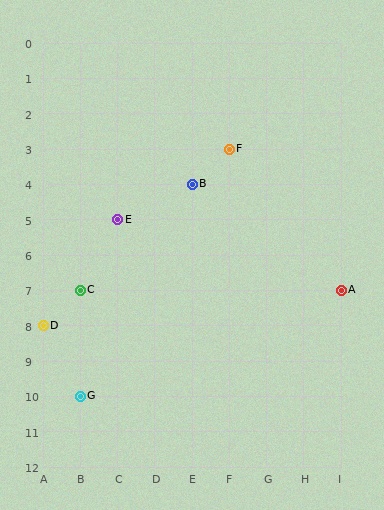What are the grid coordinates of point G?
Point G is at grid coordinates (B, 10).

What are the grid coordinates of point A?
Point A is at grid coordinates (I, 7).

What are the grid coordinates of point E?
Point E is at grid coordinates (C, 5).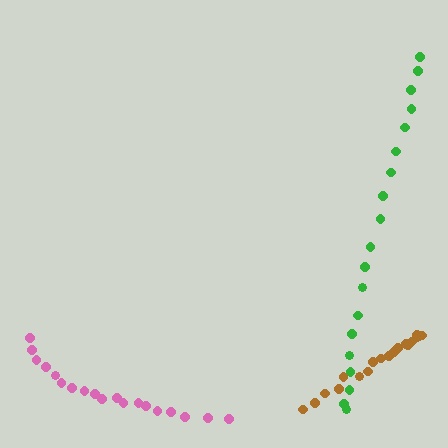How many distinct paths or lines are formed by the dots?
There are 3 distinct paths.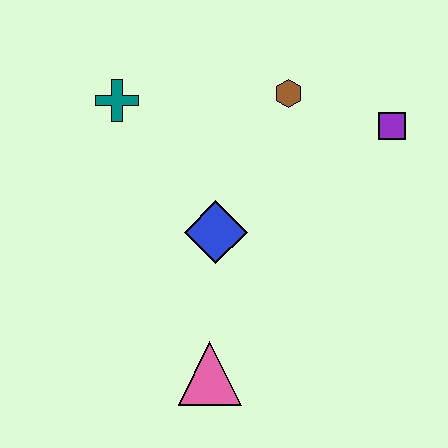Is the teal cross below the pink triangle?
No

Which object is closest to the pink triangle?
The blue diamond is closest to the pink triangle.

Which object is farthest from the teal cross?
The pink triangle is farthest from the teal cross.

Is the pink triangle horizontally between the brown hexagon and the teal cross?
Yes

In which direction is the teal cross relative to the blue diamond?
The teal cross is above the blue diamond.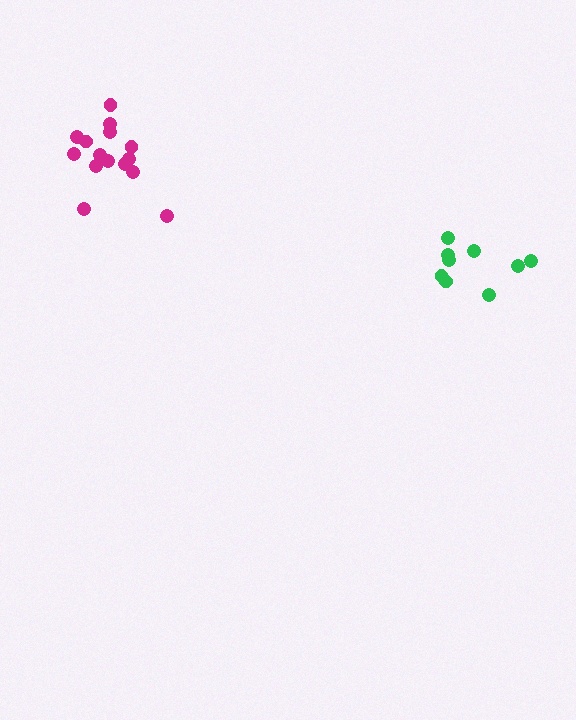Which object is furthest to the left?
The magenta cluster is leftmost.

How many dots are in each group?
Group 1: 9 dots, Group 2: 15 dots (24 total).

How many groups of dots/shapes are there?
There are 2 groups.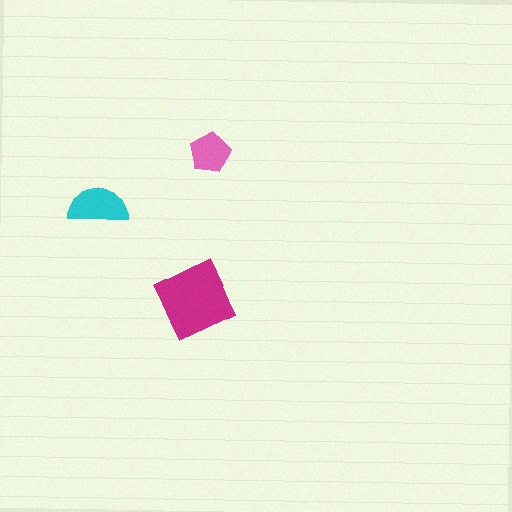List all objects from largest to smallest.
The magenta square, the cyan semicircle, the pink pentagon.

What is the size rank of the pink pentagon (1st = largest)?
3rd.